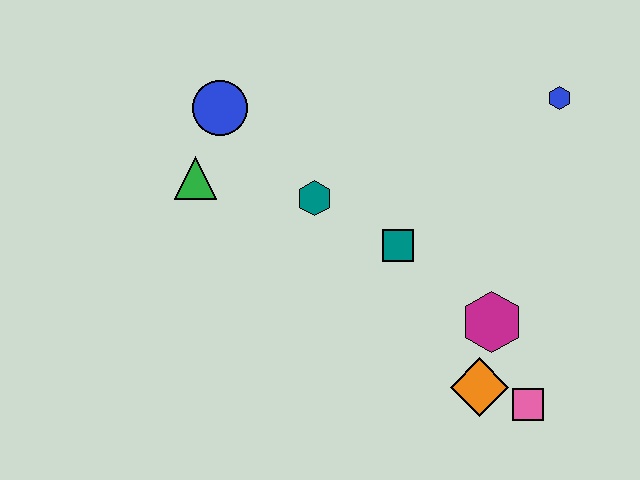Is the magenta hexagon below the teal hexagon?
Yes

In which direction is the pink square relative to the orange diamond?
The pink square is to the right of the orange diamond.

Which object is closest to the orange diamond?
The pink square is closest to the orange diamond.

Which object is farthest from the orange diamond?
The blue circle is farthest from the orange diamond.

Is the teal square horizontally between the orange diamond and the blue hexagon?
No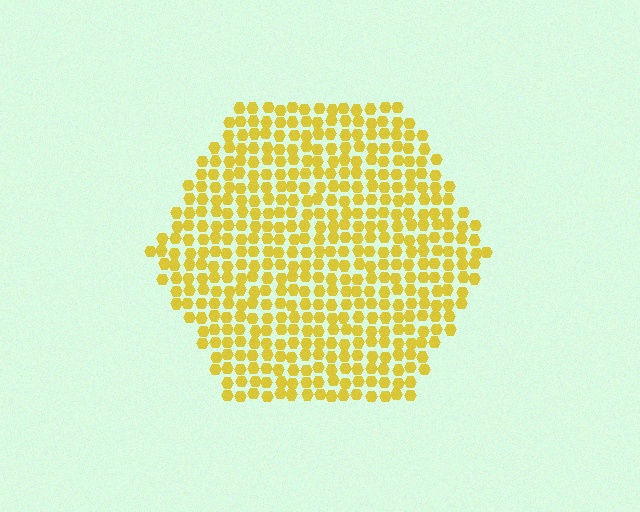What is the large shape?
The large shape is a hexagon.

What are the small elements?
The small elements are hexagons.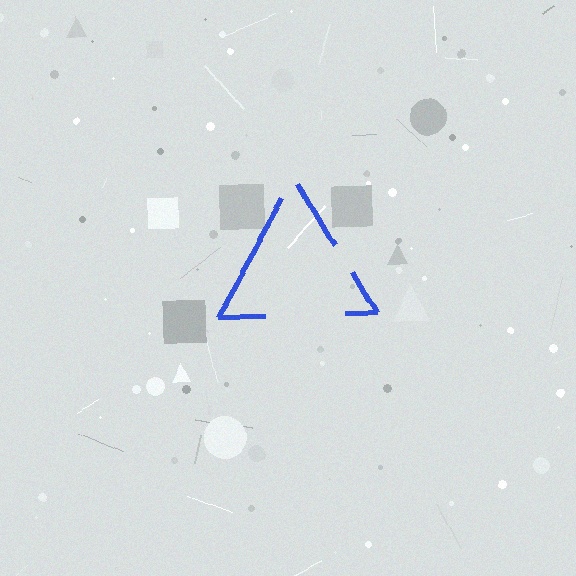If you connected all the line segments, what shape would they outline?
They would outline a triangle.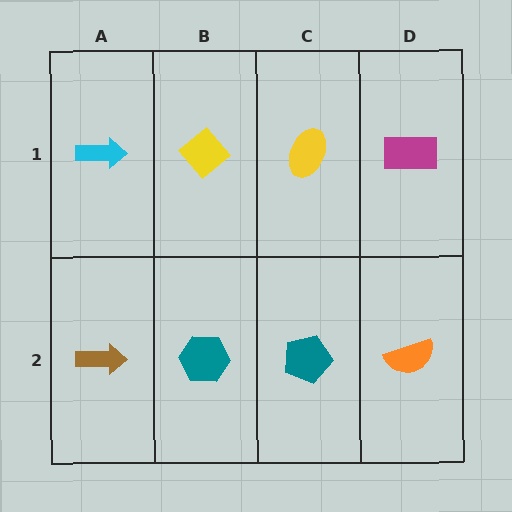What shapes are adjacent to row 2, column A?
A cyan arrow (row 1, column A), a teal hexagon (row 2, column B).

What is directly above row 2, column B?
A yellow diamond.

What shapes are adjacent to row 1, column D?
An orange semicircle (row 2, column D), a yellow ellipse (row 1, column C).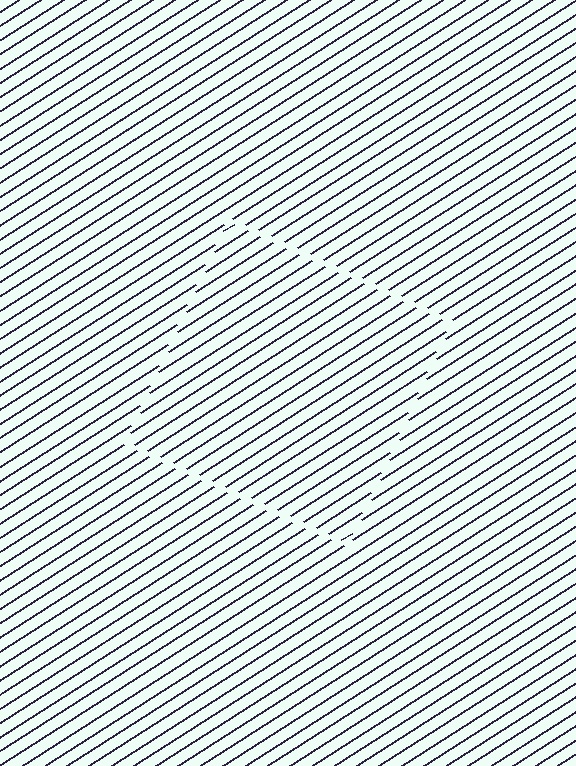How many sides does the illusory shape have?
4 sides — the line-ends trace a square.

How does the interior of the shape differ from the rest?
The interior of the shape contains the same grating, shifted by half a period — the contour is defined by the phase discontinuity where line-ends from the inner and outer gratings abut.